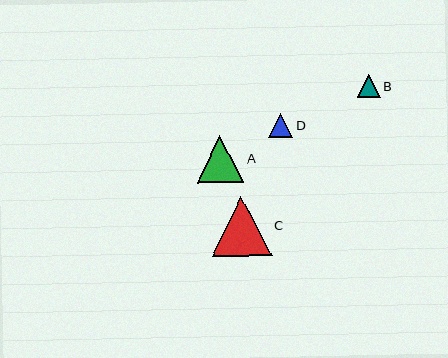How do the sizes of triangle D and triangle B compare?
Triangle D and triangle B are approximately the same size.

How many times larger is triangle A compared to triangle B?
Triangle A is approximately 2.1 times the size of triangle B.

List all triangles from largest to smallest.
From largest to smallest: C, A, D, B.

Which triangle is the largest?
Triangle C is the largest with a size of approximately 60 pixels.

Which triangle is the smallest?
Triangle B is the smallest with a size of approximately 23 pixels.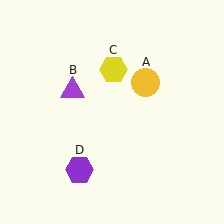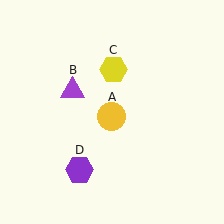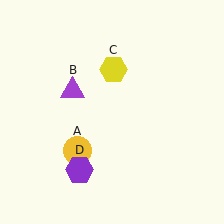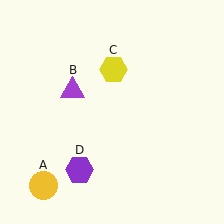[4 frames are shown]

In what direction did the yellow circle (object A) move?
The yellow circle (object A) moved down and to the left.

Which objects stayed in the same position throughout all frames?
Purple triangle (object B) and yellow hexagon (object C) and purple hexagon (object D) remained stationary.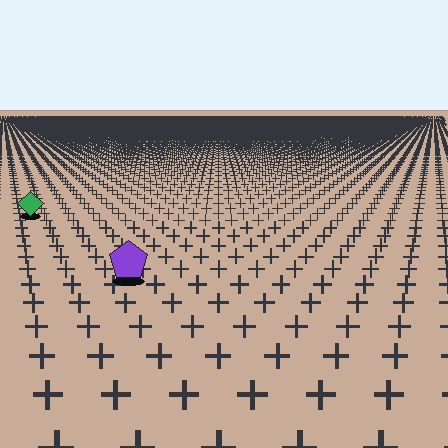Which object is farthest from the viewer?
The green diamond is farthest from the viewer. It appears smaller and the ground texture around it is denser.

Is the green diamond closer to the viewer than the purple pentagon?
No. The purple pentagon is closer — you can tell from the texture gradient: the ground texture is coarser near it.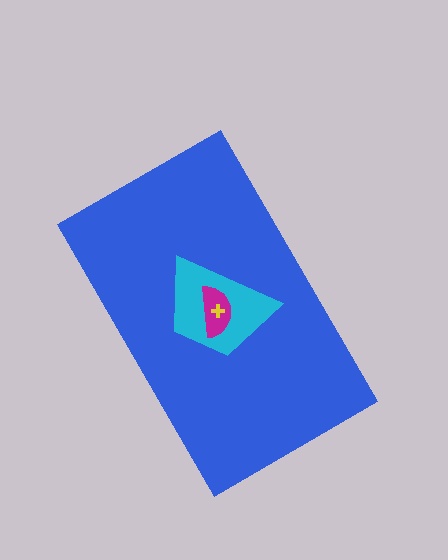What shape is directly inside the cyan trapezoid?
The magenta semicircle.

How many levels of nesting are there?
4.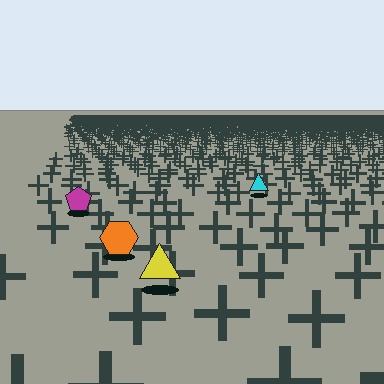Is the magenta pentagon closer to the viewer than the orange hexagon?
No. The orange hexagon is closer — you can tell from the texture gradient: the ground texture is coarser near it.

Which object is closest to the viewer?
The yellow triangle is closest. The texture marks near it are larger and more spread out.